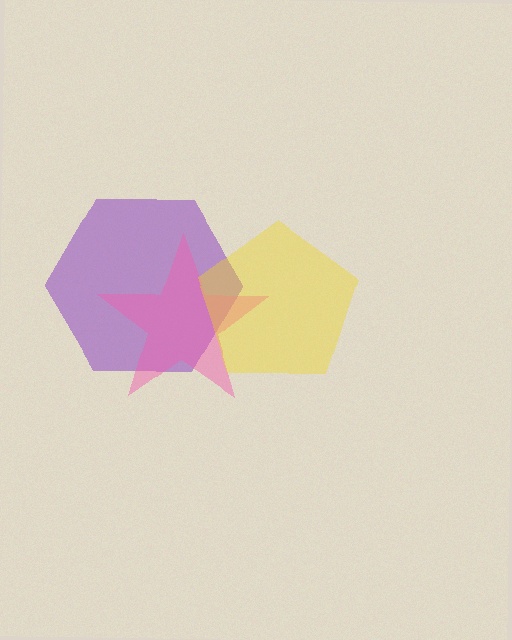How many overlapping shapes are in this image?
There are 3 overlapping shapes in the image.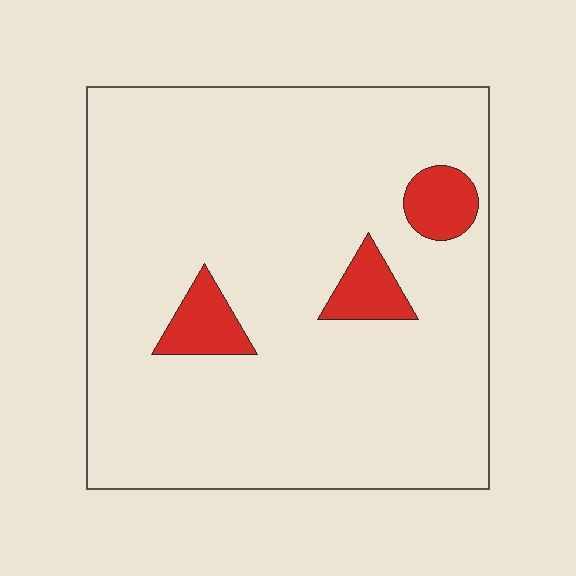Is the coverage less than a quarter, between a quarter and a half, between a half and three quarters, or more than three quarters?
Less than a quarter.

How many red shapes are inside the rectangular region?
3.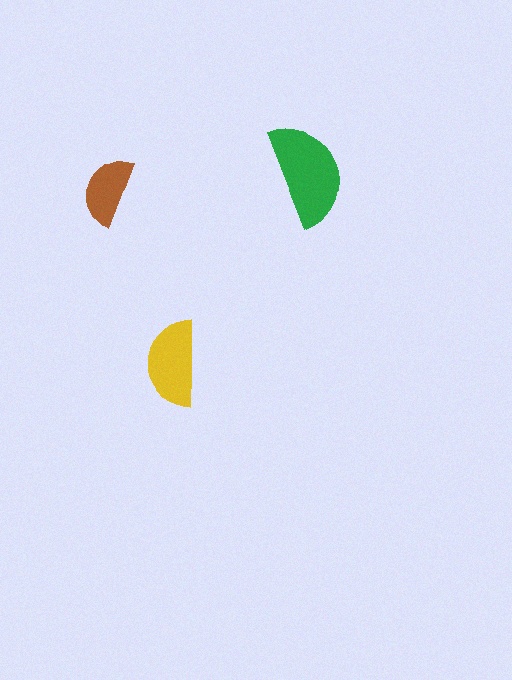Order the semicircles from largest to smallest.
the green one, the yellow one, the brown one.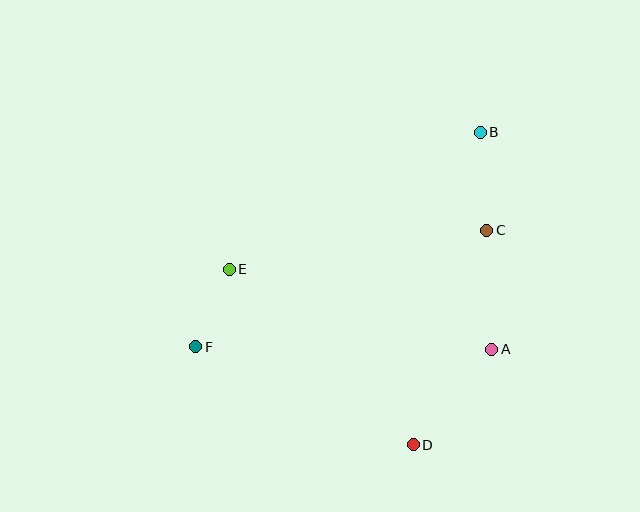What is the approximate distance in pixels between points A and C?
The distance between A and C is approximately 119 pixels.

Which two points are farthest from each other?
Points B and F are farthest from each other.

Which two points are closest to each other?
Points E and F are closest to each other.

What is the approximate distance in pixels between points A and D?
The distance between A and D is approximately 124 pixels.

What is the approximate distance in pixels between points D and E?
The distance between D and E is approximately 254 pixels.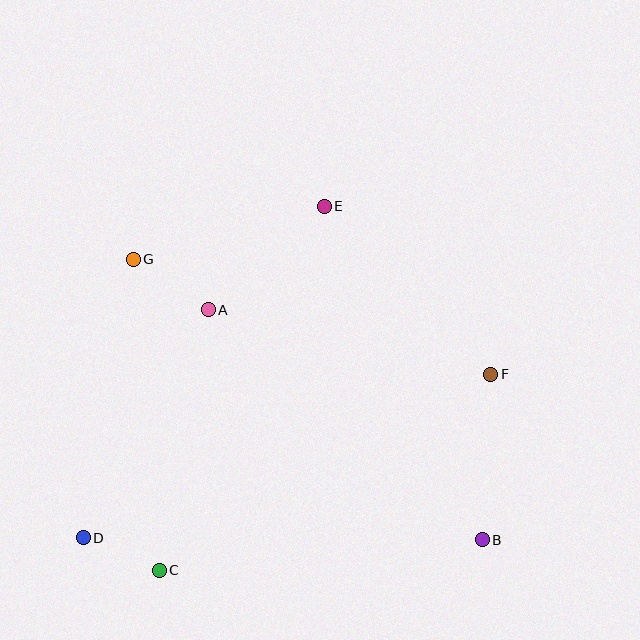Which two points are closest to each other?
Points C and D are closest to each other.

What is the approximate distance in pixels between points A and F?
The distance between A and F is approximately 290 pixels.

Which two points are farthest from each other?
Points B and G are farthest from each other.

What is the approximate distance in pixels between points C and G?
The distance between C and G is approximately 312 pixels.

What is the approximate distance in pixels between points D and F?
The distance between D and F is approximately 439 pixels.